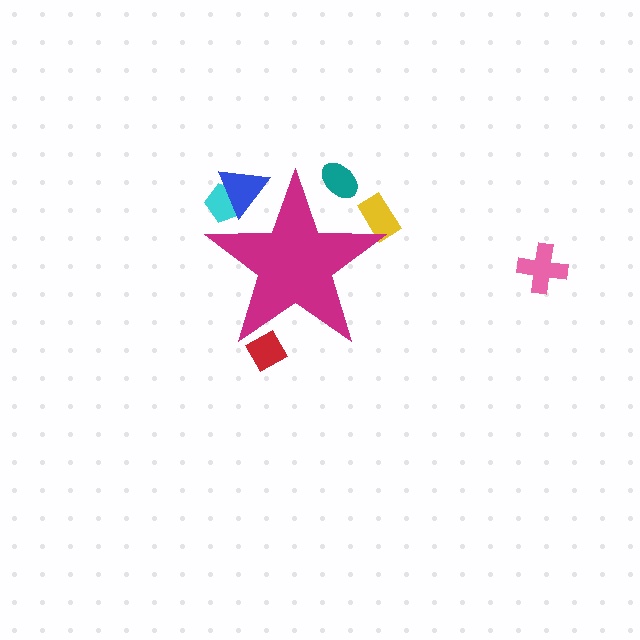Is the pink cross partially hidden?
No, the pink cross is fully visible.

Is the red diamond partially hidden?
Yes, the red diamond is partially hidden behind the magenta star.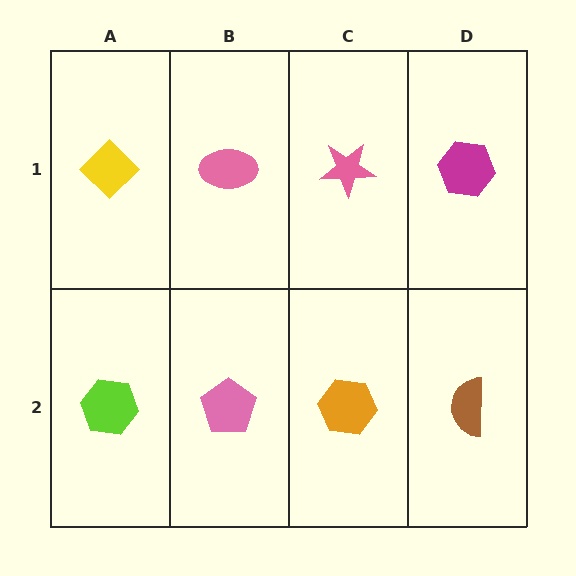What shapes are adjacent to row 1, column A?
A lime hexagon (row 2, column A), a pink ellipse (row 1, column B).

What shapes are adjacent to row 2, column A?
A yellow diamond (row 1, column A), a pink pentagon (row 2, column B).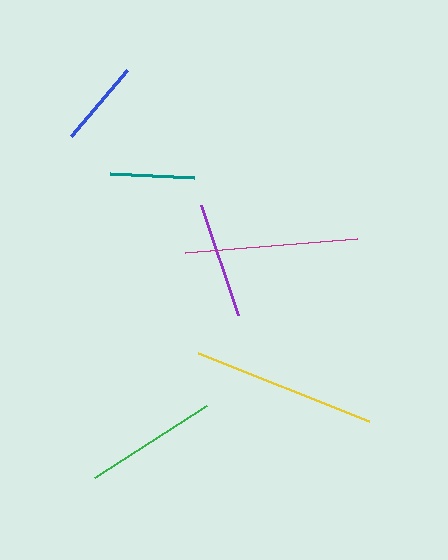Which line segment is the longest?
The yellow line is the longest at approximately 185 pixels.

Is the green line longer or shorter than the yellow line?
The yellow line is longer than the green line.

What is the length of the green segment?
The green segment is approximately 133 pixels long.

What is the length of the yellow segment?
The yellow segment is approximately 185 pixels long.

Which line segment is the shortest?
The teal line is the shortest at approximately 85 pixels.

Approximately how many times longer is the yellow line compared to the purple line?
The yellow line is approximately 1.6 times the length of the purple line.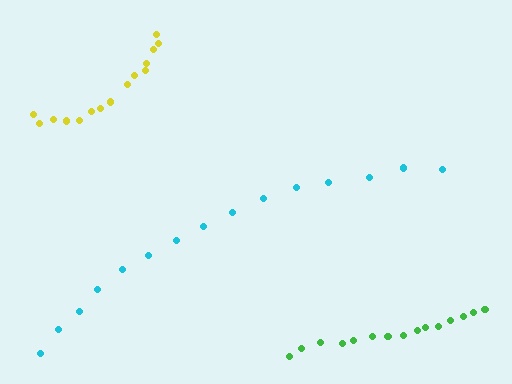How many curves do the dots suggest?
There are 3 distinct paths.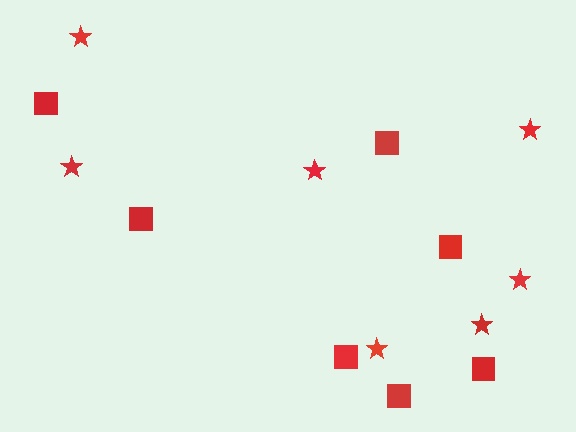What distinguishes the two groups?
There are 2 groups: one group of squares (7) and one group of stars (7).